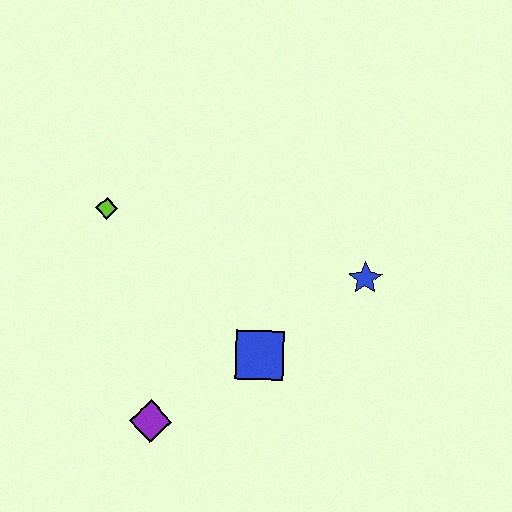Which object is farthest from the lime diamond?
The blue star is farthest from the lime diamond.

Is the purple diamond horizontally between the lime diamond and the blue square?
Yes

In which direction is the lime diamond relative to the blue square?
The lime diamond is to the left of the blue square.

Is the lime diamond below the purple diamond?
No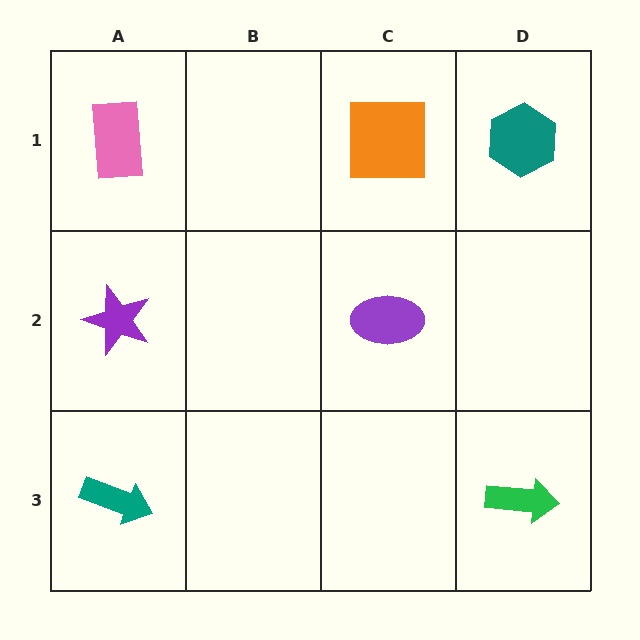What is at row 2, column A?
A purple star.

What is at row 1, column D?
A teal hexagon.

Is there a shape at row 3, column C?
No, that cell is empty.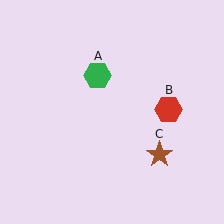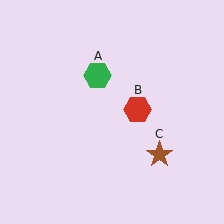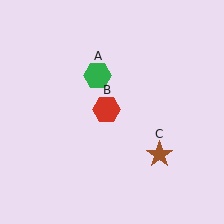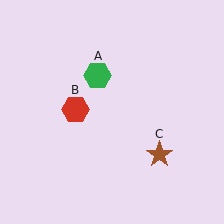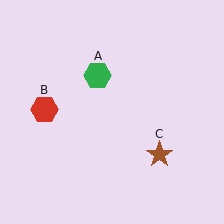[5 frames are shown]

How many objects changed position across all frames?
1 object changed position: red hexagon (object B).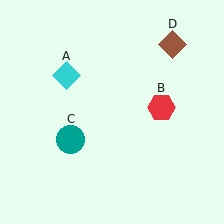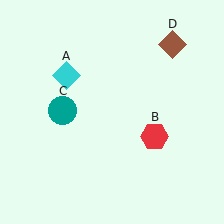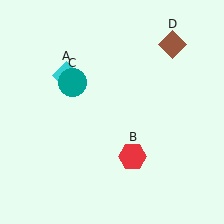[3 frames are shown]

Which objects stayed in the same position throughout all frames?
Cyan diamond (object A) and brown diamond (object D) remained stationary.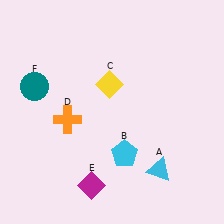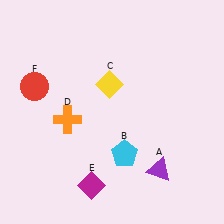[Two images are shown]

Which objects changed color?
A changed from cyan to purple. F changed from teal to red.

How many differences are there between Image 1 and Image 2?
There are 2 differences between the two images.